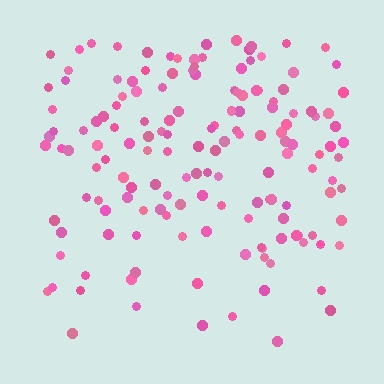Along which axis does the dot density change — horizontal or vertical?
Vertical.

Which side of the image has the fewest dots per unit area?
The bottom.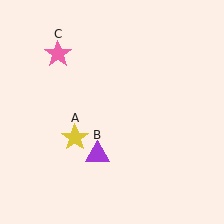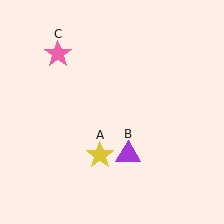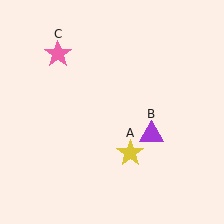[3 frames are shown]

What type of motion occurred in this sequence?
The yellow star (object A), purple triangle (object B) rotated counterclockwise around the center of the scene.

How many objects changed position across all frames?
2 objects changed position: yellow star (object A), purple triangle (object B).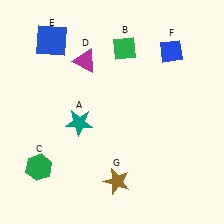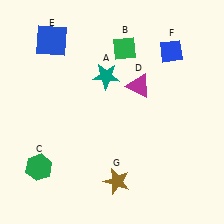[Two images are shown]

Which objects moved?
The objects that moved are: the teal star (A), the magenta triangle (D).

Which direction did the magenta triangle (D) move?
The magenta triangle (D) moved right.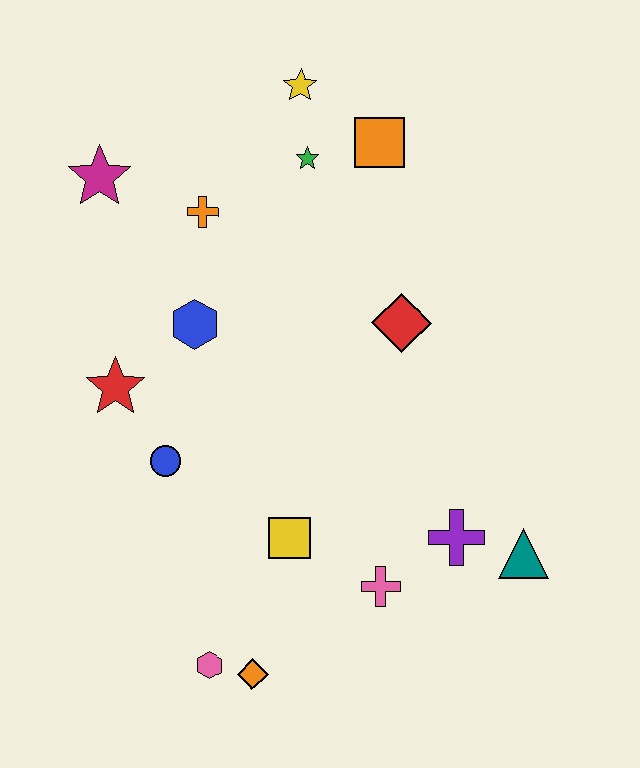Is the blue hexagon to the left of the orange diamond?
Yes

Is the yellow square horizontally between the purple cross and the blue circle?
Yes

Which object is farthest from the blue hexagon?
The teal triangle is farthest from the blue hexagon.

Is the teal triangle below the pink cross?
No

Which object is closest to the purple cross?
The teal triangle is closest to the purple cross.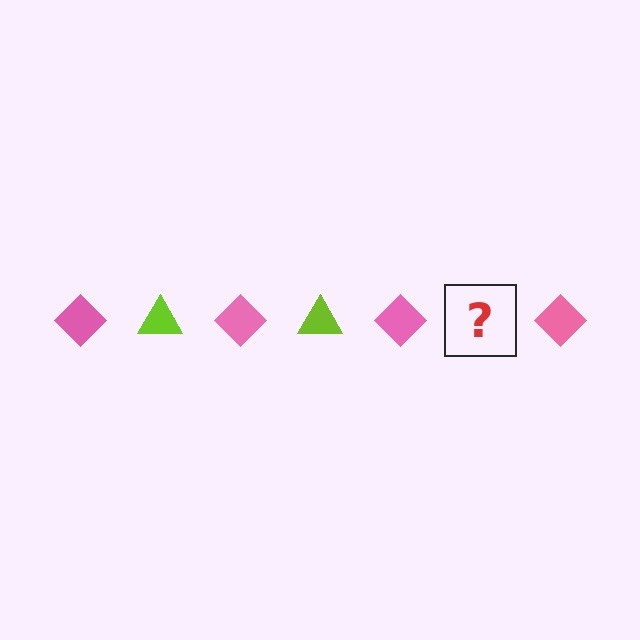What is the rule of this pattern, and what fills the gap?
The rule is that the pattern alternates between pink diamond and lime triangle. The gap should be filled with a lime triangle.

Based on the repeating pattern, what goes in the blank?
The blank should be a lime triangle.